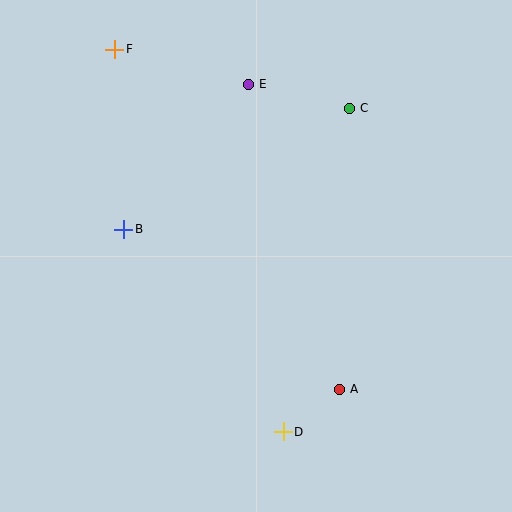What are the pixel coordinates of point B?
Point B is at (124, 229).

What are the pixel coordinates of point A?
Point A is at (339, 389).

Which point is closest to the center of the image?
Point B at (124, 229) is closest to the center.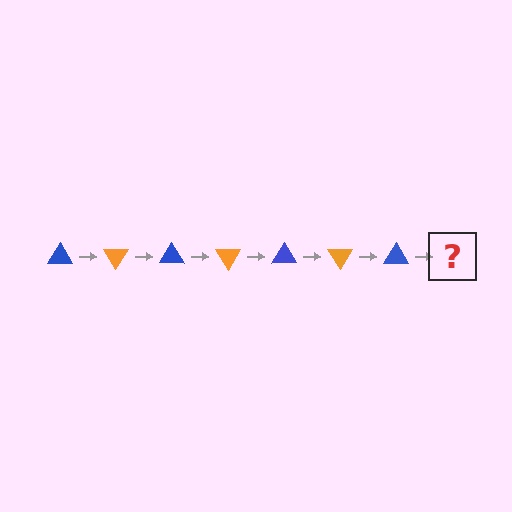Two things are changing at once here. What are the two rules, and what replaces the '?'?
The two rules are that it rotates 60 degrees each step and the color cycles through blue and orange. The '?' should be an orange triangle, rotated 420 degrees from the start.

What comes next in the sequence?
The next element should be an orange triangle, rotated 420 degrees from the start.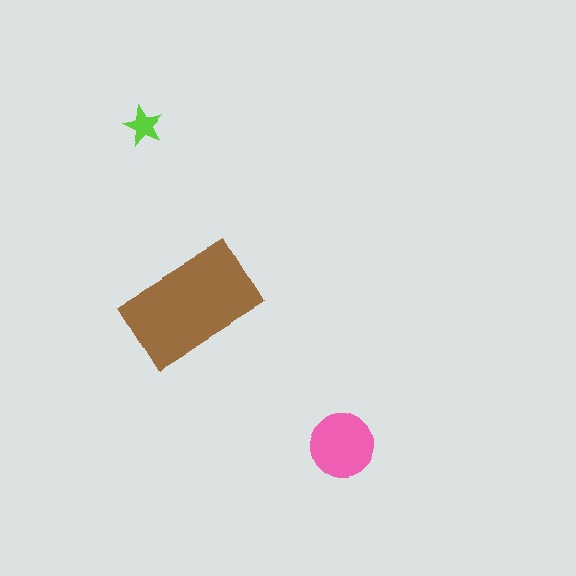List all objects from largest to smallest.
The brown rectangle, the pink circle, the lime star.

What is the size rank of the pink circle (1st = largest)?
2nd.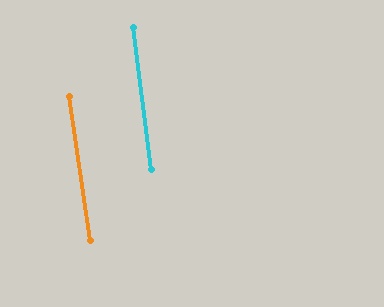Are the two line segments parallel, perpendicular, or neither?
Parallel — their directions differ by only 1.4°.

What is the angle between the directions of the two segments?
Approximately 1 degree.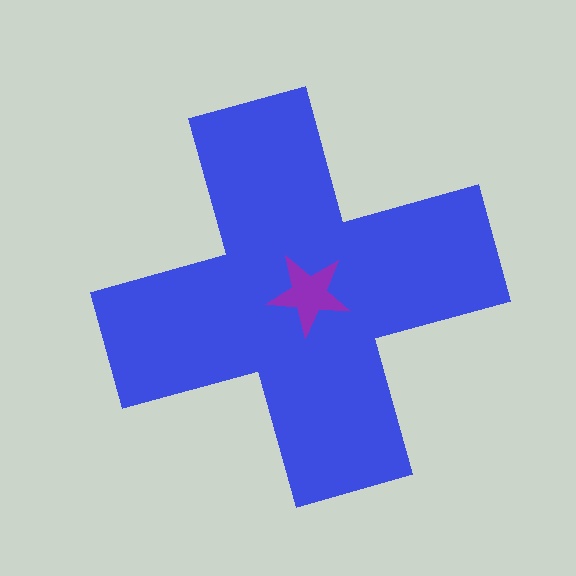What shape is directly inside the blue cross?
The purple star.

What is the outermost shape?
The blue cross.